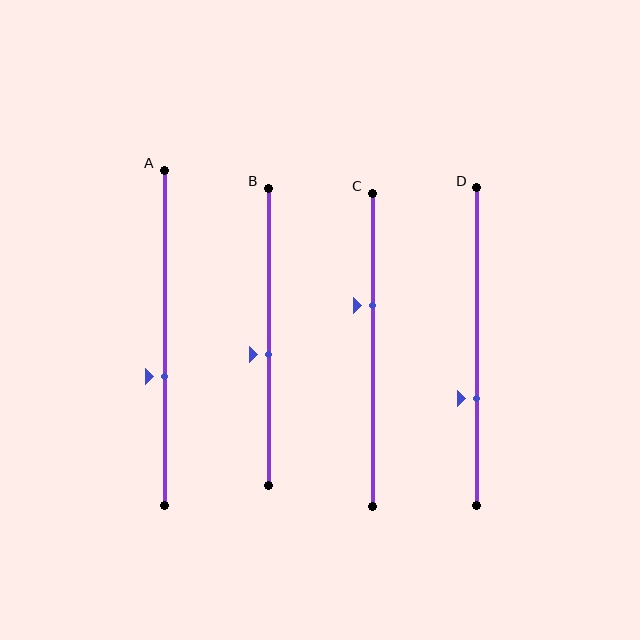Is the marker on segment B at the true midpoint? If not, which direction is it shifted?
No, the marker on segment B is shifted downward by about 6% of the segment length.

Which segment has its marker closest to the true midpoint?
Segment B has its marker closest to the true midpoint.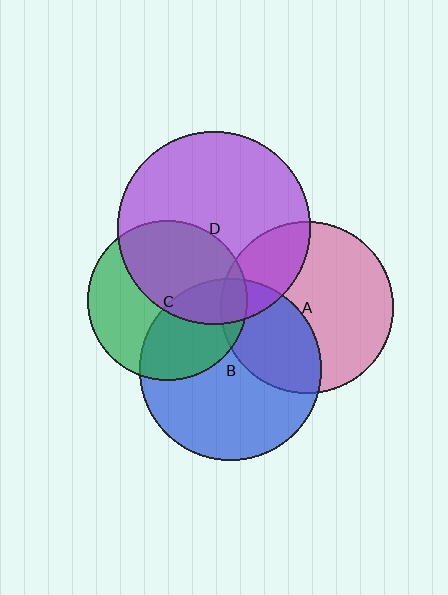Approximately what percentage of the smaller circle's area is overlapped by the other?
Approximately 10%.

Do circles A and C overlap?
Yes.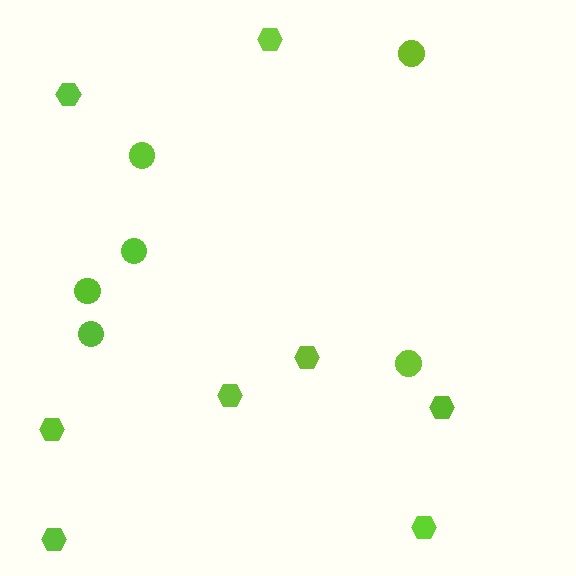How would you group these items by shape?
There are 2 groups: one group of hexagons (8) and one group of circles (6).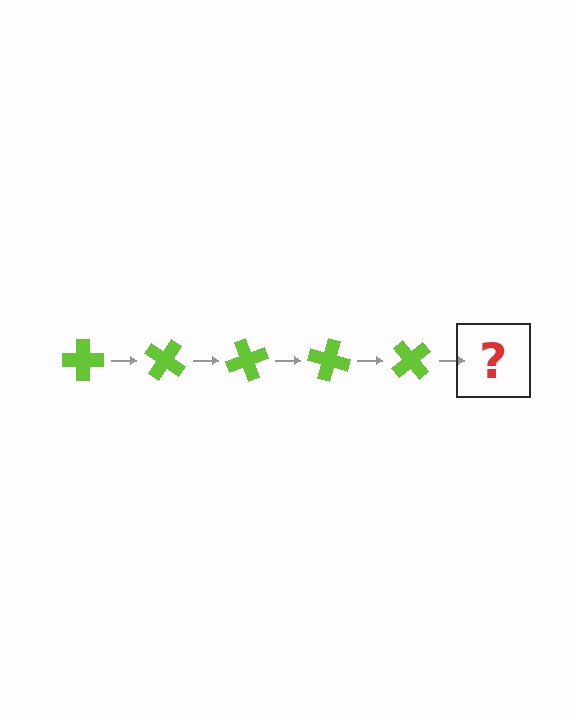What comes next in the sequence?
The next element should be a lime cross rotated 175 degrees.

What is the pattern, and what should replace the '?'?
The pattern is that the cross rotates 35 degrees each step. The '?' should be a lime cross rotated 175 degrees.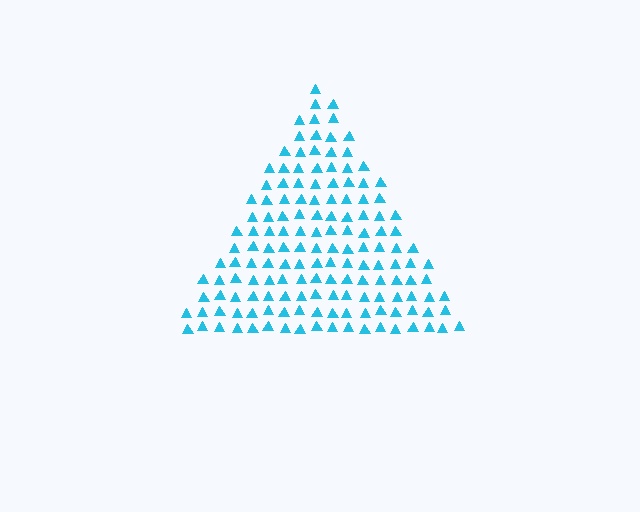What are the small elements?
The small elements are triangles.